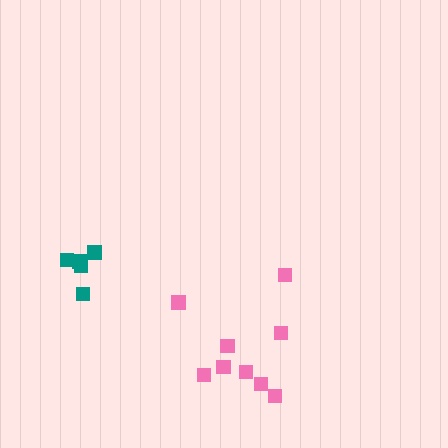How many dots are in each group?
Group 1: 9 dots, Group 2: 5 dots (14 total).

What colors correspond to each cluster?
The clusters are colored: pink, teal.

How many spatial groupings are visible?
There are 2 spatial groupings.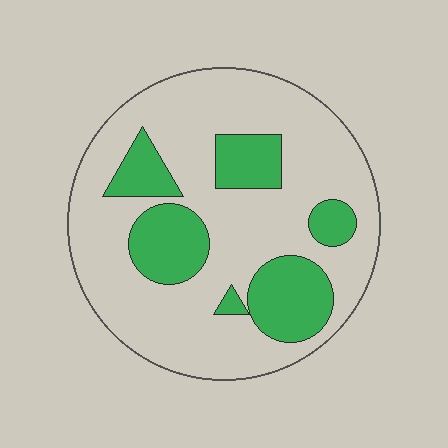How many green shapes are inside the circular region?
6.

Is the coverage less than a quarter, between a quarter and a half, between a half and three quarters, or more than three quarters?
Between a quarter and a half.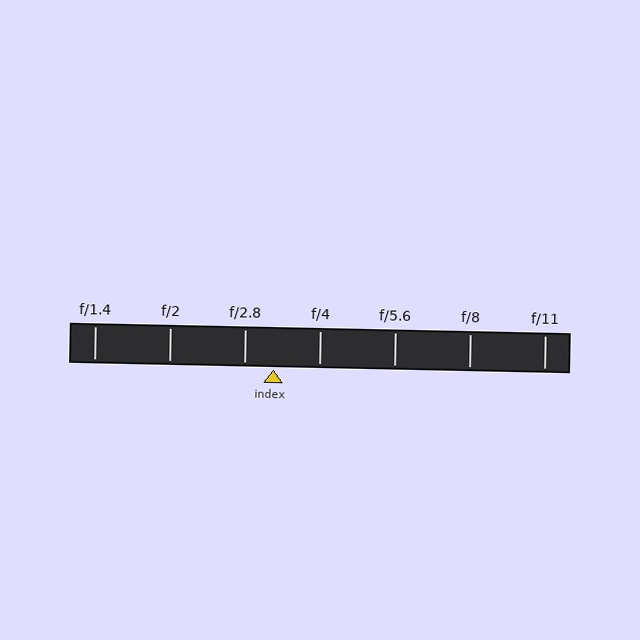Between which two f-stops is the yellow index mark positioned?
The index mark is between f/2.8 and f/4.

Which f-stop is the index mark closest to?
The index mark is closest to f/2.8.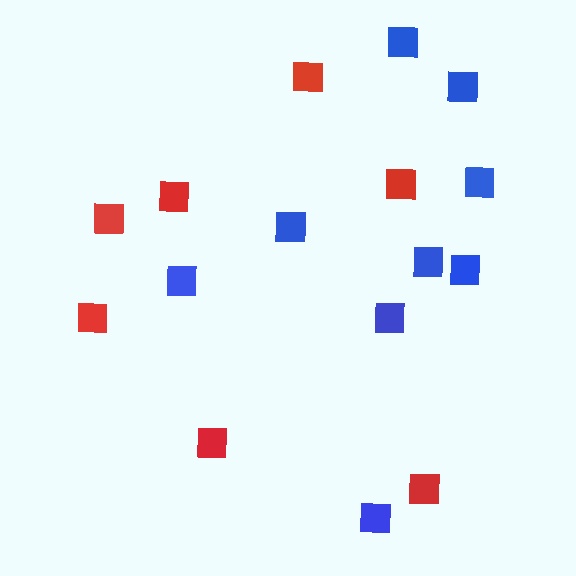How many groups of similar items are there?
There are 2 groups: one group of red squares (7) and one group of blue squares (9).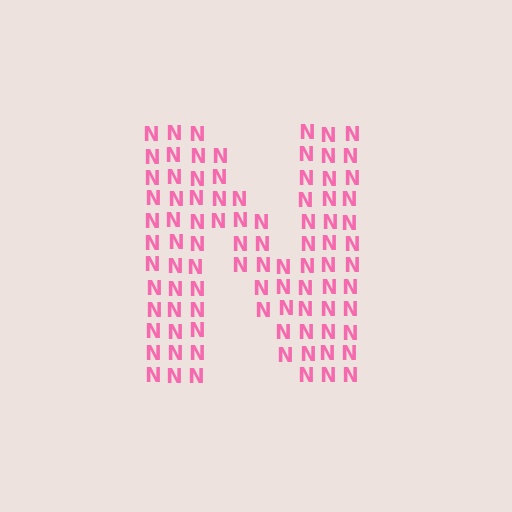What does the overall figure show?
The overall figure shows the letter N.